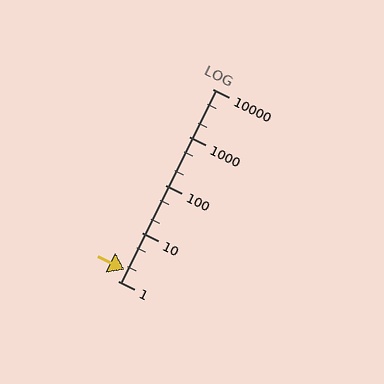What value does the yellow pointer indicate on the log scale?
The pointer indicates approximately 1.7.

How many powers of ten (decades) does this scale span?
The scale spans 4 decades, from 1 to 10000.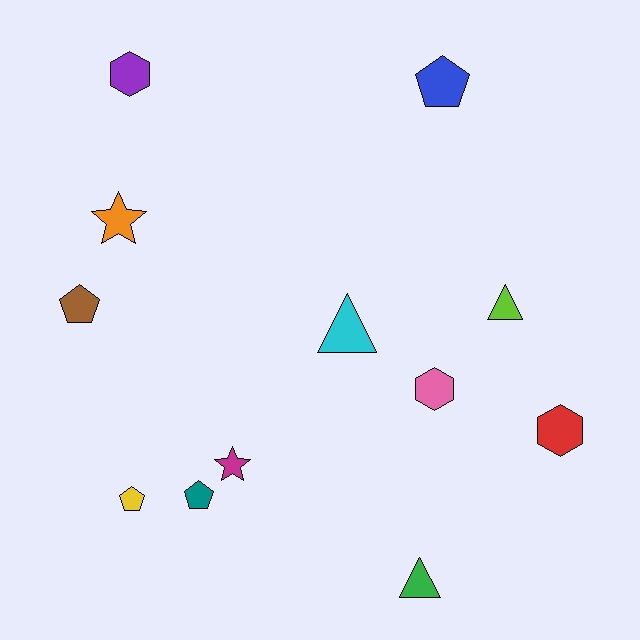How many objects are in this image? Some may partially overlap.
There are 12 objects.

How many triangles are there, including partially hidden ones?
There are 3 triangles.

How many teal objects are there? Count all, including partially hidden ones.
There is 1 teal object.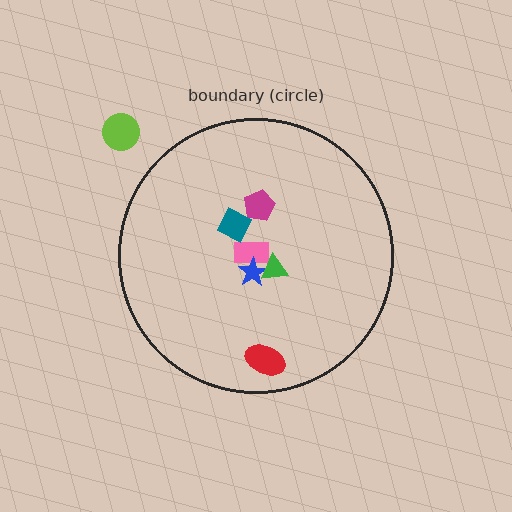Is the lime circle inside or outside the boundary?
Outside.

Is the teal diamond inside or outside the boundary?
Inside.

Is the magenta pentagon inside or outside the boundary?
Inside.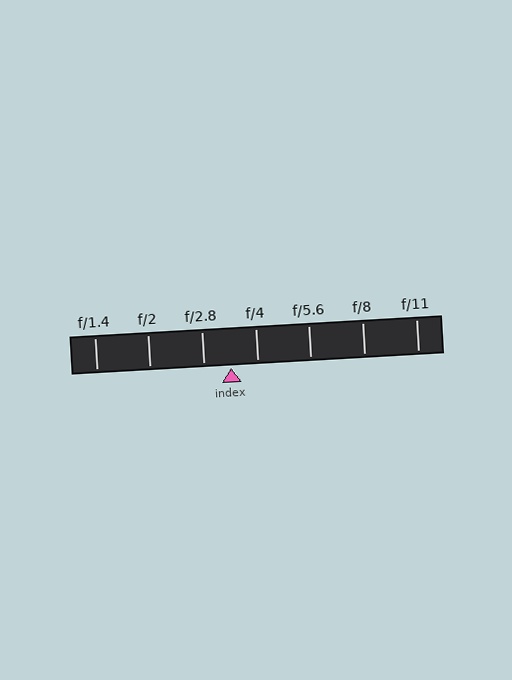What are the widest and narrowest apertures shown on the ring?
The widest aperture shown is f/1.4 and the narrowest is f/11.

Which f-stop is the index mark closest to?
The index mark is closest to f/4.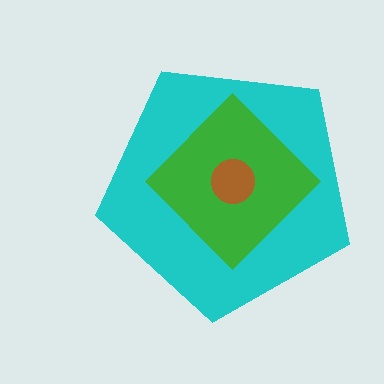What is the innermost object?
The brown circle.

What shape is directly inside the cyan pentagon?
The green diamond.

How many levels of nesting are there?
3.